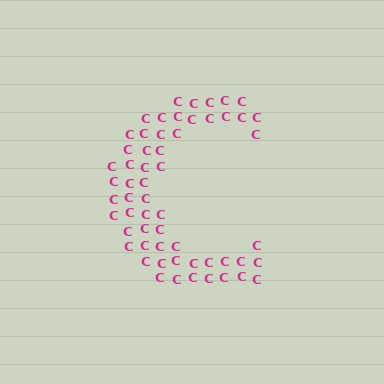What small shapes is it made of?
It is made of small letter C's.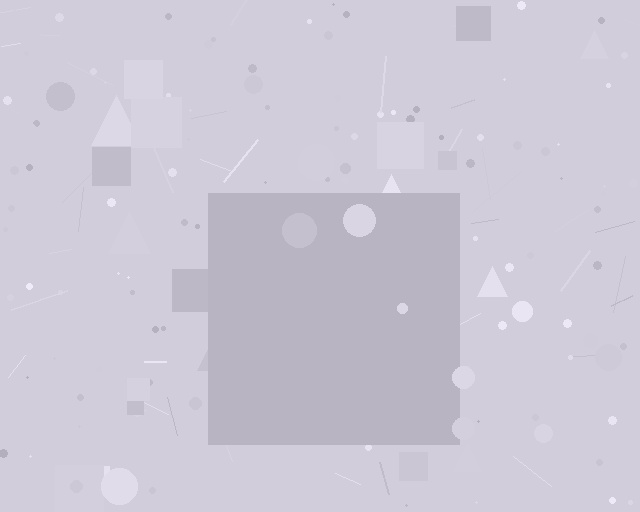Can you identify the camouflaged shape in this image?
The camouflaged shape is a square.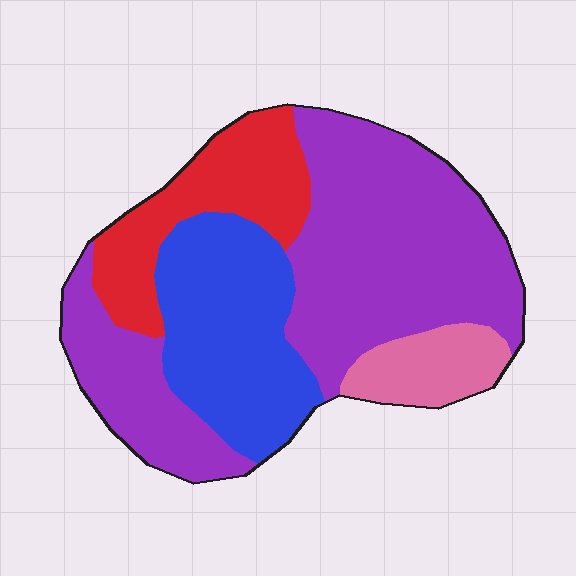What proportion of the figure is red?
Red takes up about one sixth (1/6) of the figure.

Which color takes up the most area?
Purple, at roughly 50%.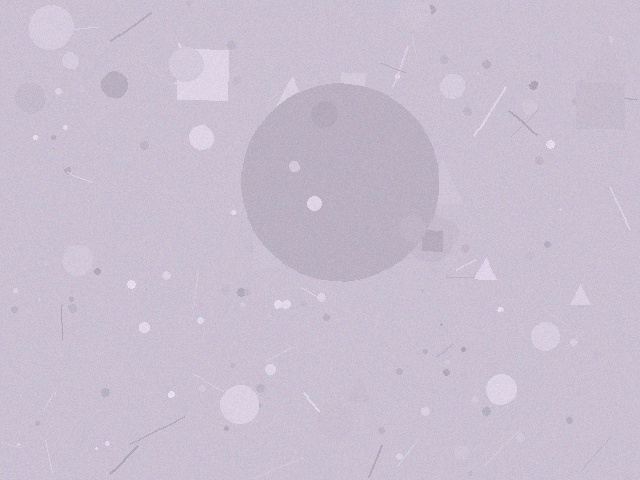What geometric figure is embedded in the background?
A circle is embedded in the background.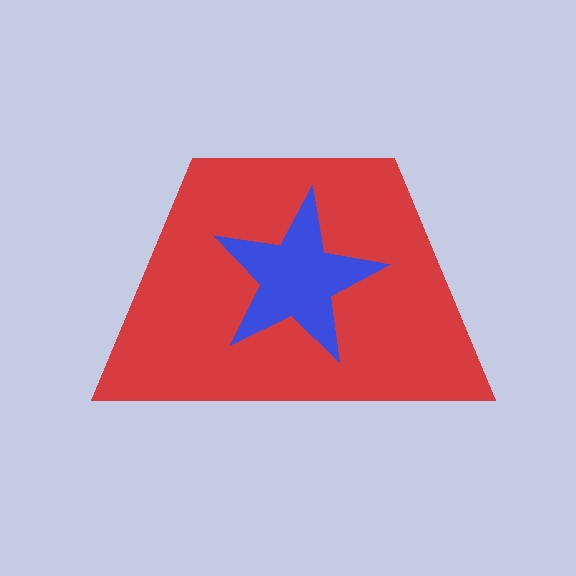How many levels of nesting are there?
2.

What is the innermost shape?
The blue star.